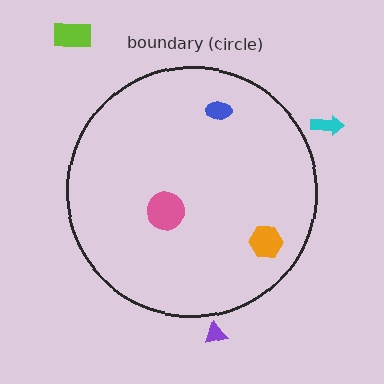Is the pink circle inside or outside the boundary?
Inside.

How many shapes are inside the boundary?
3 inside, 3 outside.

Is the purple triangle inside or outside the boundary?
Outside.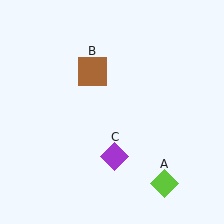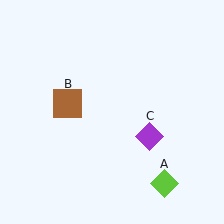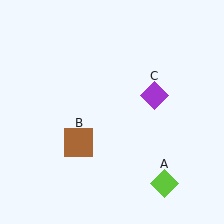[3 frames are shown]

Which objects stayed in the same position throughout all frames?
Lime diamond (object A) remained stationary.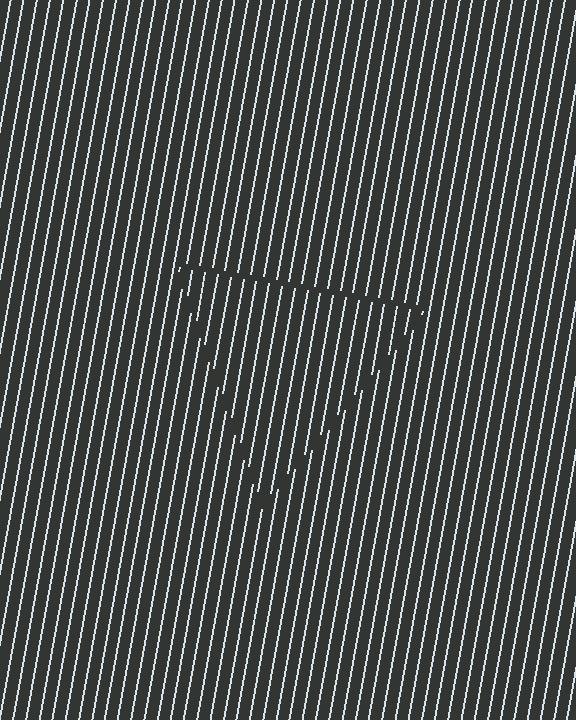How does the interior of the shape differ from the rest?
The interior of the shape contains the same grating, shifted by half a period — the contour is defined by the phase discontinuity where line-ends from the inner and outer gratings abut.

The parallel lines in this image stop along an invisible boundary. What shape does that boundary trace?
An illusory triangle. The interior of the shape contains the same grating, shifted by half a period — the contour is defined by the phase discontinuity where line-ends from the inner and outer gratings abut.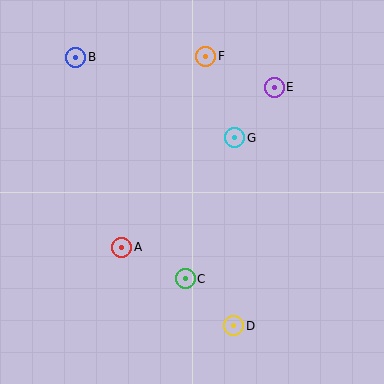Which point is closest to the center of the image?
Point G at (235, 138) is closest to the center.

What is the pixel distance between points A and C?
The distance between A and C is 71 pixels.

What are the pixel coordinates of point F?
Point F is at (206, 56).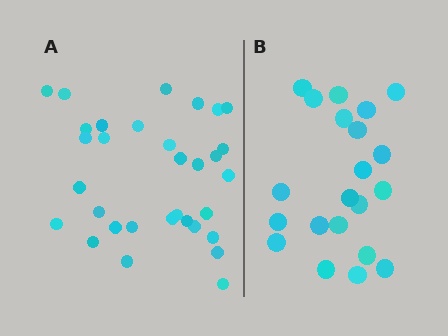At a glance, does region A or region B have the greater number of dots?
Region A (the left region) has more dots.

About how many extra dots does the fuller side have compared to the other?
Region A has roughly 12 or so more dots than region B.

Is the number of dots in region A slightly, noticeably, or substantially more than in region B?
Region A has substantially more. The ratio is roughly 1.5 to 1.